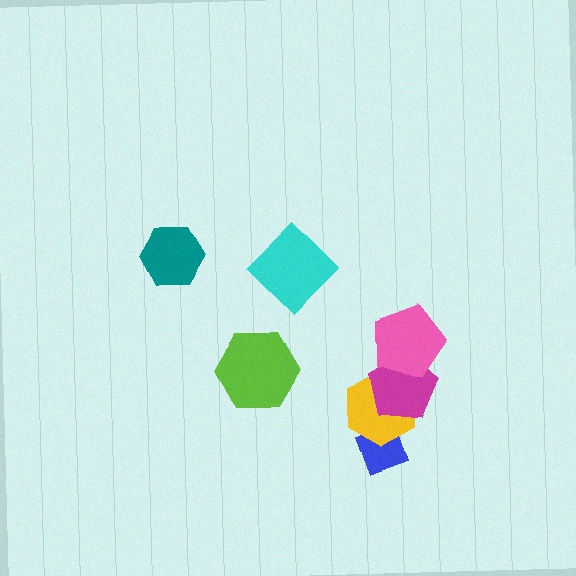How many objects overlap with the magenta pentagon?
2 objects overlap with the magenta pentagon.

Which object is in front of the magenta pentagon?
The pink pentagon is in front of the magenta pentagon.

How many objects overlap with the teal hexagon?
0 objects overlap with the teal hexagon.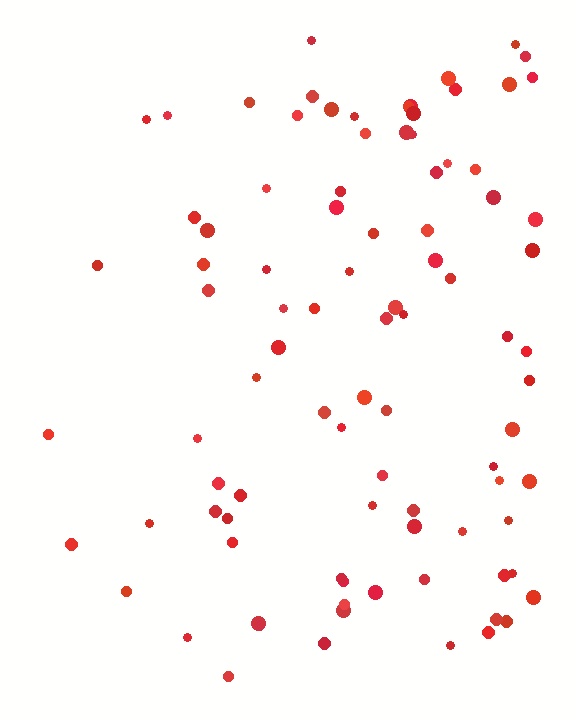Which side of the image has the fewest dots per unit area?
The left.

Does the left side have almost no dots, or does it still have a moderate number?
Still a moderate number, just noticeably fewer than the right.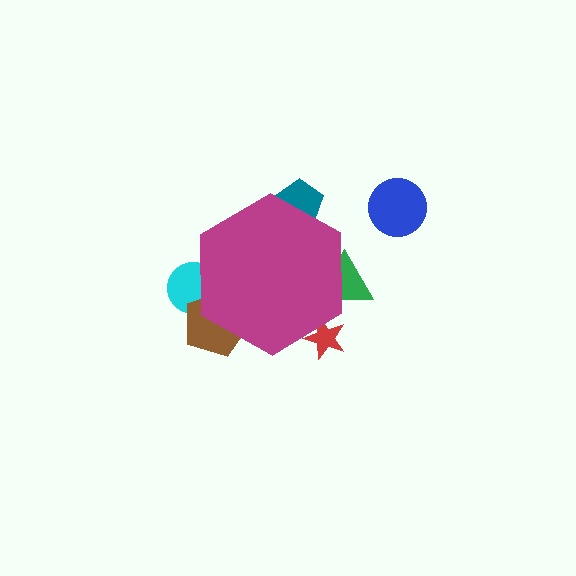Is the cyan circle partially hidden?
Yes, the cyan circle is partially hidden behind the magenta hexagon.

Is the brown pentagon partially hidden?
Yes, the brown pentagon is partially hidden behind the magenta hexagon.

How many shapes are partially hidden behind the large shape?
5 shapes are partially hidden.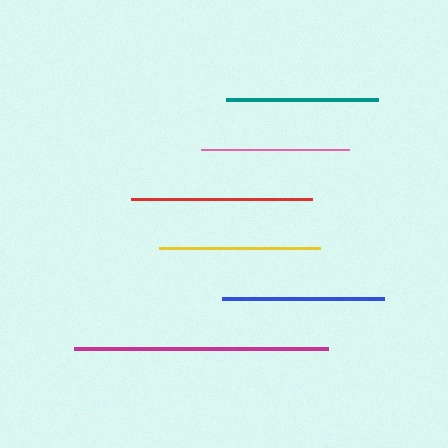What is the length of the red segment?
The red segment is approximately 181 pixels long.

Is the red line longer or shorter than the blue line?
The red line is longer than the blue line.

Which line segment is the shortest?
The pink line is the shortest at approximately 148 pixels.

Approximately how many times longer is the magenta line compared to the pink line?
The magenta line is approximately 1.7 times the length of the pink line.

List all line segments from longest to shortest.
From longest to shortest: magenta, red, blue, yellow, teal, pink.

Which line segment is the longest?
The magenta line is the longest at approximately 254 pixels.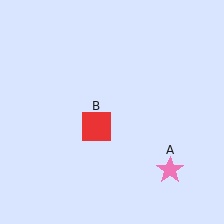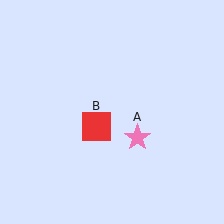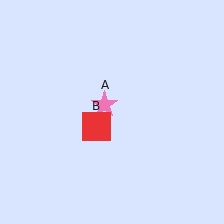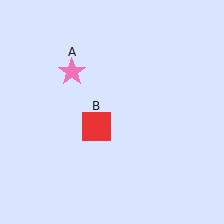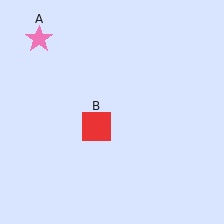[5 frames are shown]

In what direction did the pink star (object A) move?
The pink star (object A) moved up and to the left.